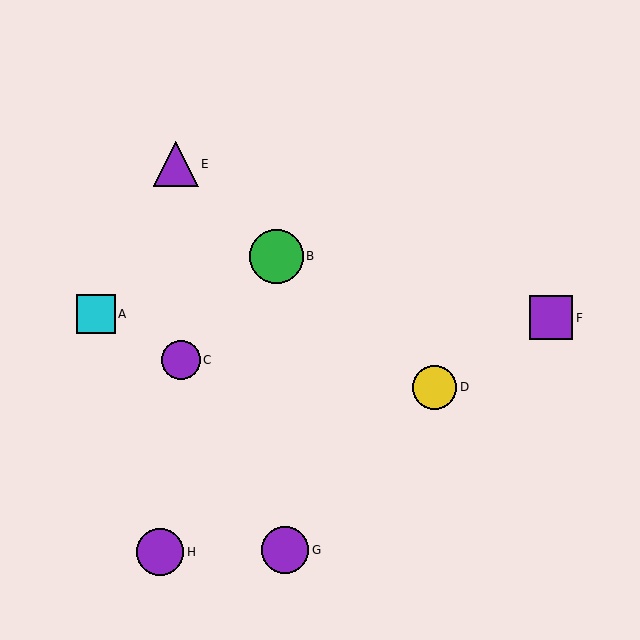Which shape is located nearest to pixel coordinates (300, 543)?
The purple circle (labeled G) at (285, 550) is nearest to that location.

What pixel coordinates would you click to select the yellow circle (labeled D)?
Click at (435, 387) to select the yellow circle D.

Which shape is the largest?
The green circle (labeled B) is the largest.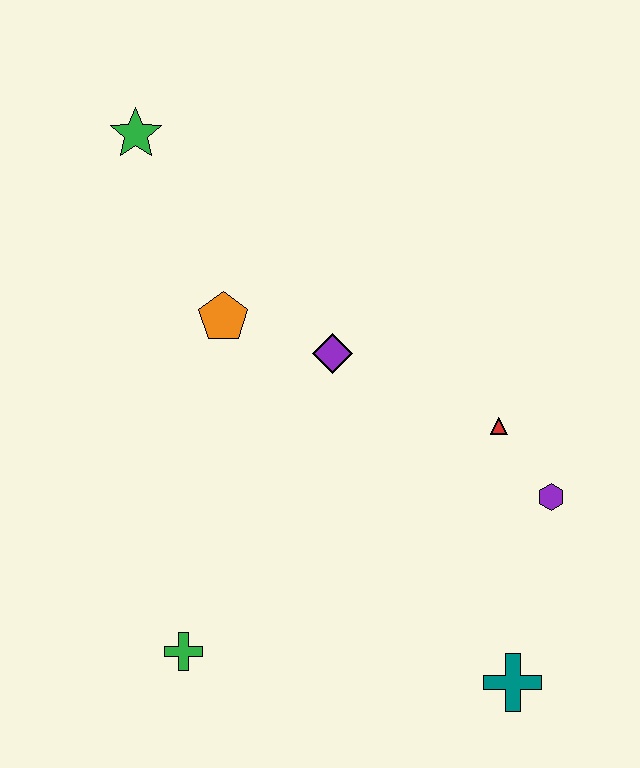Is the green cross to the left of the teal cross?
Yes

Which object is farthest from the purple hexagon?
The green star is farthest from the purple hexagon.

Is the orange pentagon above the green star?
No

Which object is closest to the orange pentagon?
The purple diamond is closest to the orange pentagon.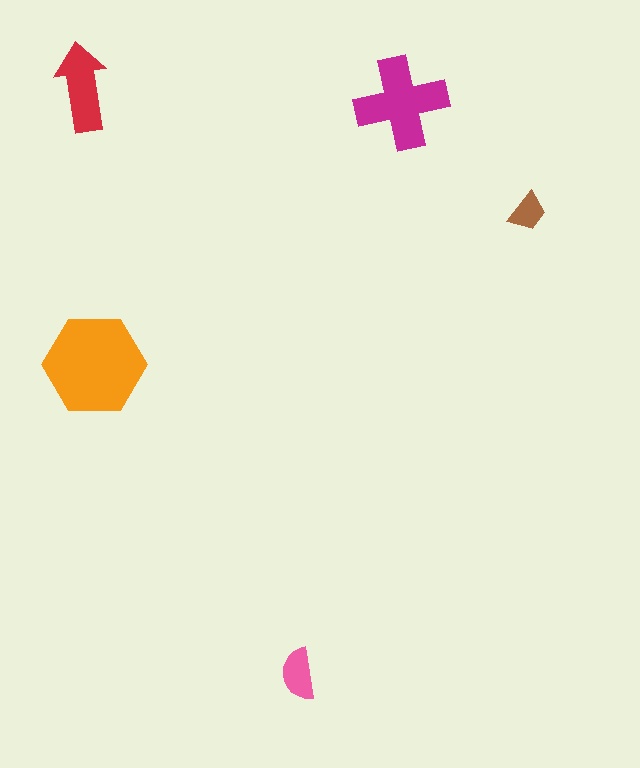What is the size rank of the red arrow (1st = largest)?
3rd.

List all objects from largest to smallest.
The orange hexagon, the magenta cross, the red arrow, the pink semicircle, the brown trapezoid.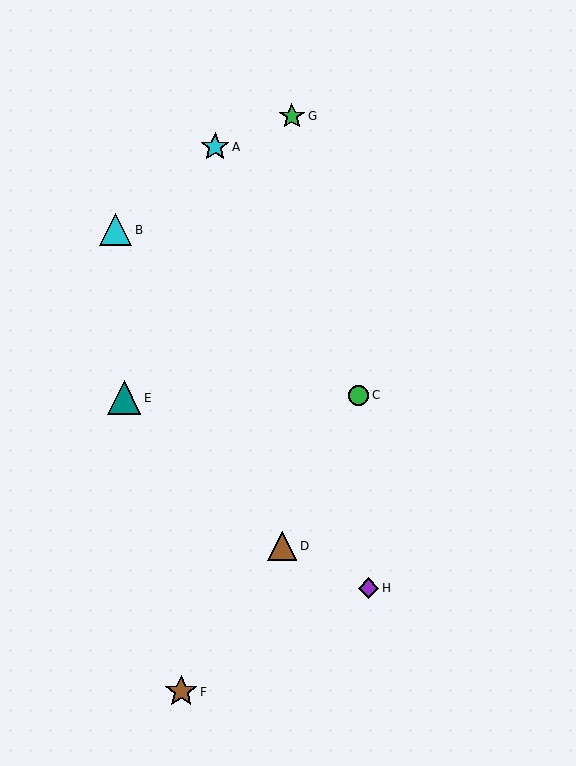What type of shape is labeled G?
Shape G is a green star.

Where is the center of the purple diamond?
The center of the purple diamond is at (369, 588).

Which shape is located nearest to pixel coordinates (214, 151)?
The cyan star (labeled A) at (215, 147) is nearest to that location.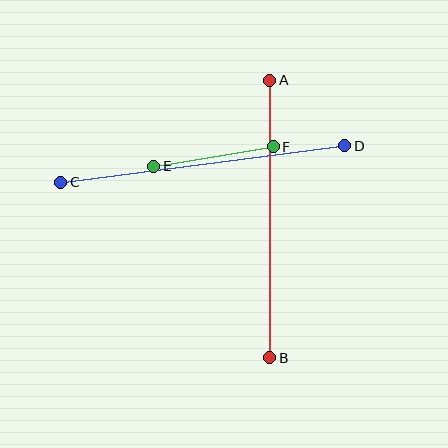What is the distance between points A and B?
The distance is approximately 277 pixels.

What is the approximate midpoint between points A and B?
The midpoint is at approximately (270, 219) pixels.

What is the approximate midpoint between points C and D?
The midpoint is at approximately (203, 164) pixels.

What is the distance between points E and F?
The distance is approximately 121 pixels.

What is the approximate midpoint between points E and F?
The midpoint is at approximately (213, 156) pixels.